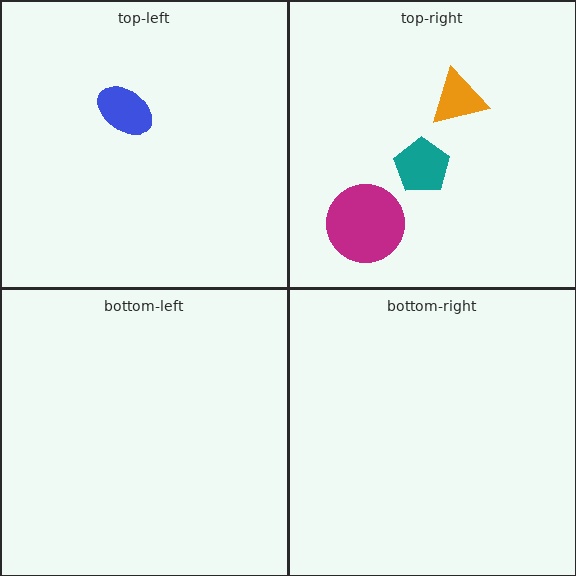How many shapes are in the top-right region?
4.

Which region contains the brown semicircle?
The top-right region.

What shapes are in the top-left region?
The blue ellipse.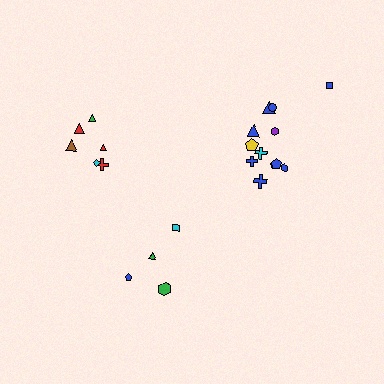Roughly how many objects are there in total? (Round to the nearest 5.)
Roughly 20 objects in total.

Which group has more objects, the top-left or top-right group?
The top-right group.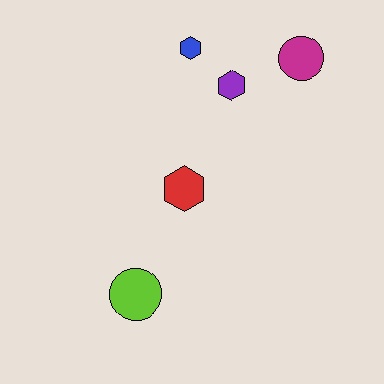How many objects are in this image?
There are 5 objects.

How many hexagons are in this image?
There are 3 hexagons.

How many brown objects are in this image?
There are no brown objects.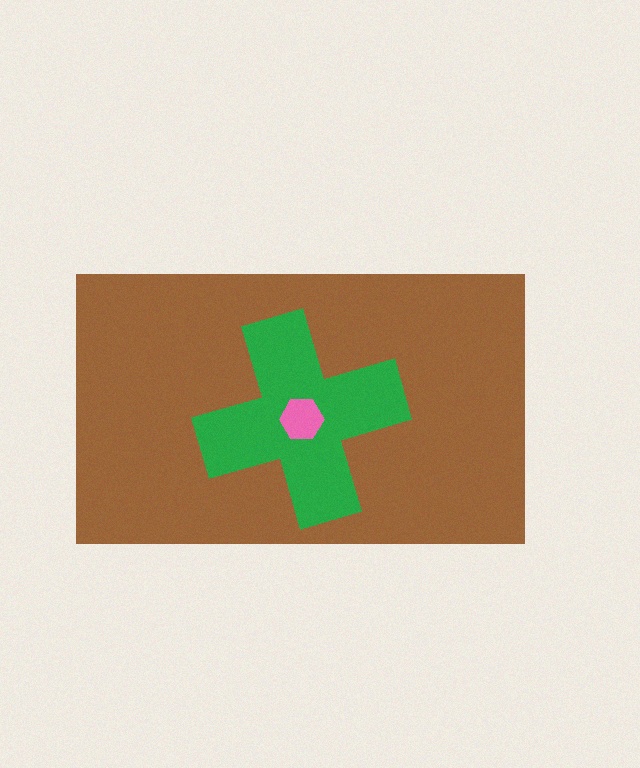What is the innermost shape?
The pink hexagon.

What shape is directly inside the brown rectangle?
The green cross.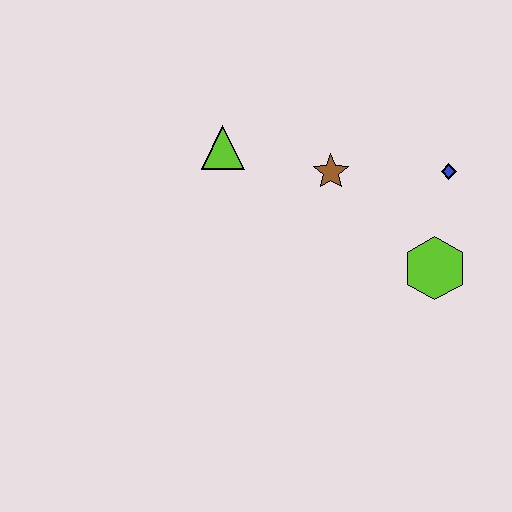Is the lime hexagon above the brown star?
No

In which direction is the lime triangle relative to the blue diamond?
The lime triangle is to the left of the blue diamond.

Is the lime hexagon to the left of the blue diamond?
Yes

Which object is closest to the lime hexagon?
The blue diamond is closest to the lime hexagon.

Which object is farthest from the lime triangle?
The lime hexagon is farthest from the lime triangle.